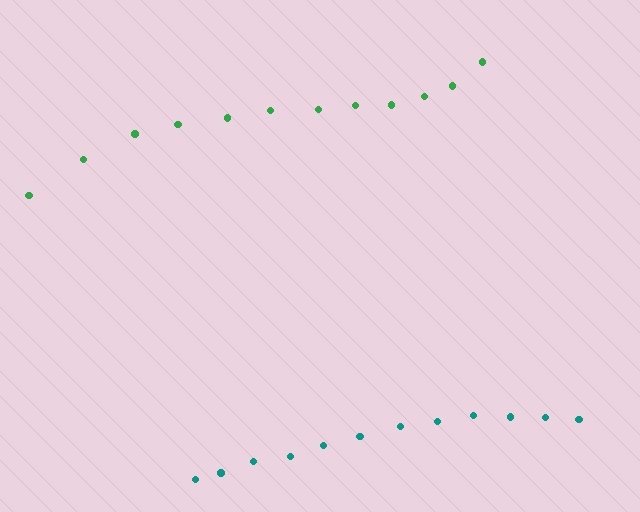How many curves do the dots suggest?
There are 2 distinct paths.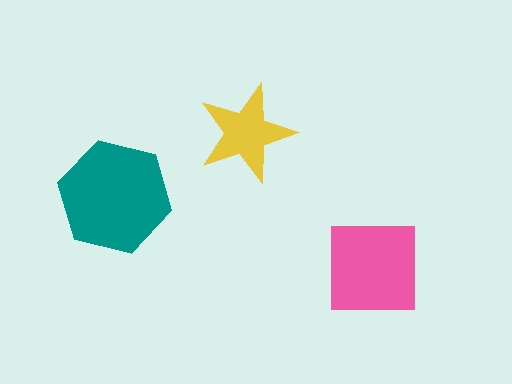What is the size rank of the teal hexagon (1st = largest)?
1st.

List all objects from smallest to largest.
The yellow star, the pink square, the teal hexagon.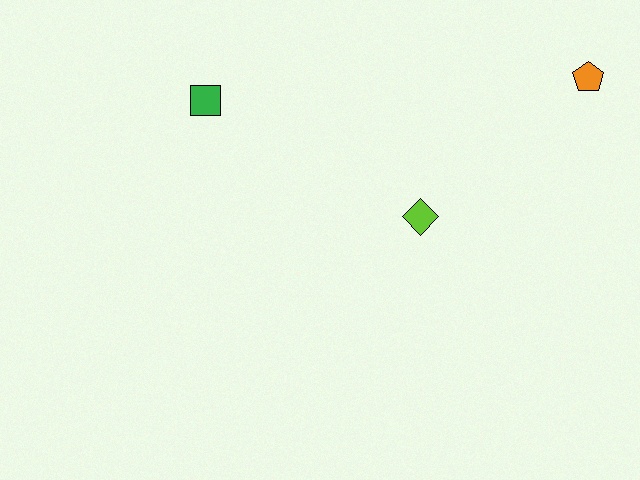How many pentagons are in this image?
There is 1 pentagon.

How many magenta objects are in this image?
There are no magenta objects.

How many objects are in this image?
There are 3 objects.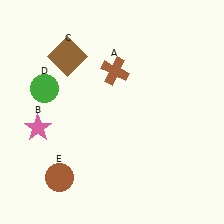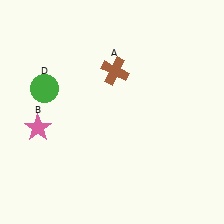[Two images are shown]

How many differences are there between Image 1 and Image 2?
There are 2 differences between the two images.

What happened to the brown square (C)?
The brown square (C) was removed in Image 2. It was in the top-left area of Image 1.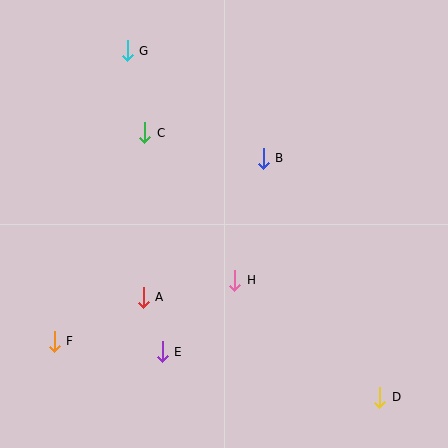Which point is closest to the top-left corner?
Point G is closest to the top-left corner.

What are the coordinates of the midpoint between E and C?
The midpoint between E and C is at (154, 242).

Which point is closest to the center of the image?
Point H at (235, 280) is closest to the center.